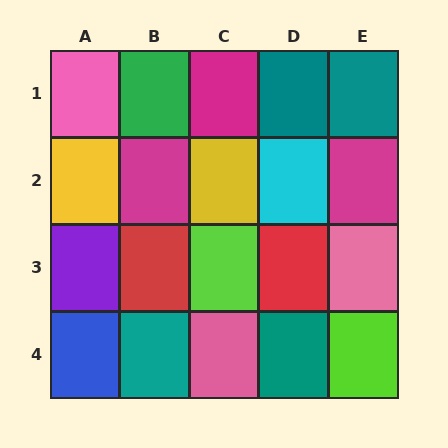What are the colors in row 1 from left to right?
Pink, green, magenta, teal, teal.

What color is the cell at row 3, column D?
Red.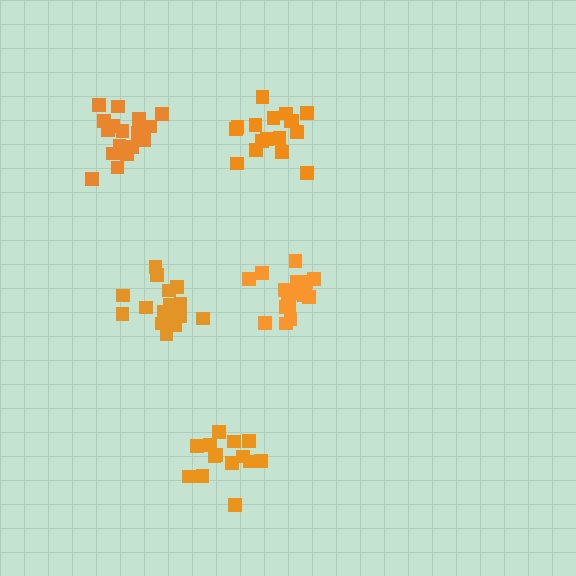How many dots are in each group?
Group 1: 17 dots, Group 2: 14 dots, Group 3: 18 dots, Group 4: 18 dots, Group 5: 17 dots (84 total).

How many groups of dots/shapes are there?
There are 5 groups.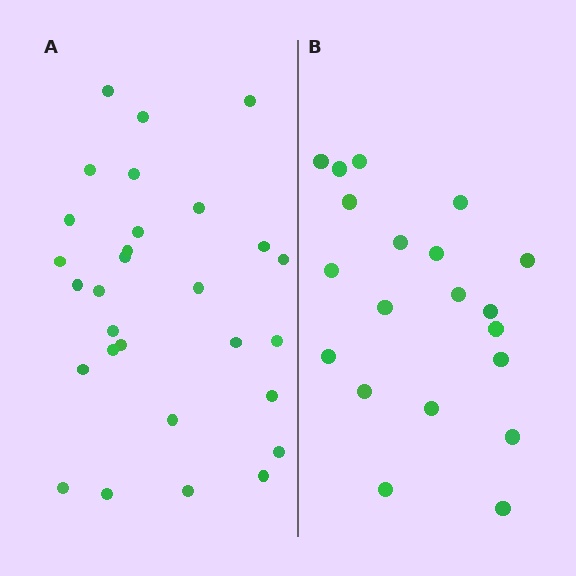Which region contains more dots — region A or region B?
Region A (the left region) has more dots.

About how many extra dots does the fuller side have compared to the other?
Region A has roughly 8 or so more dots than region B.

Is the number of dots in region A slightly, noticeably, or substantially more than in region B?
Region A has substantially more. The ratio is roughly 1.4 to 1.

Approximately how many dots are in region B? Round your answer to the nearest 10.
About 20 dots.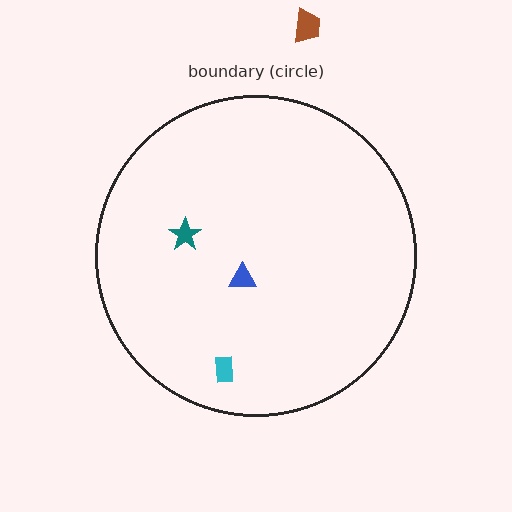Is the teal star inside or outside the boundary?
Inside.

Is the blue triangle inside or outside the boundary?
Inside.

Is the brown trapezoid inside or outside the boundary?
Outside.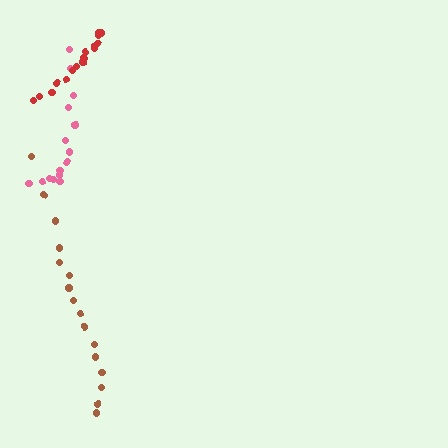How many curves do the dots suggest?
There are 3 distinct paths.